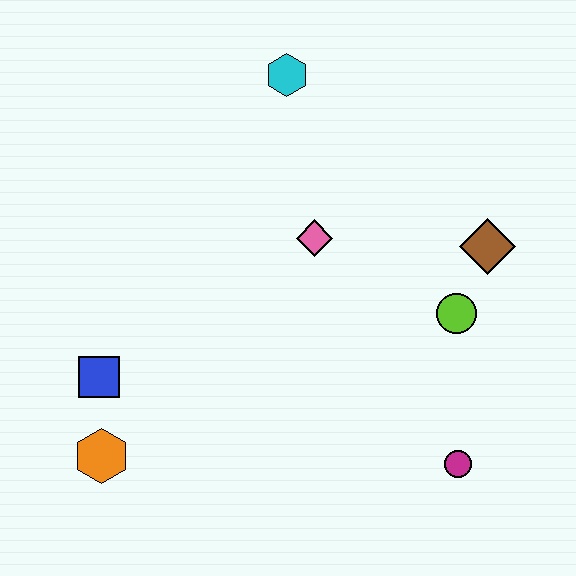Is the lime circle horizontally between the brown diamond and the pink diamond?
Yes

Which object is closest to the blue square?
The orange hexagon is closest to the blue square.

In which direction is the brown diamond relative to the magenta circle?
The brown diamond is above the magenta circle.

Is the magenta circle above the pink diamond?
No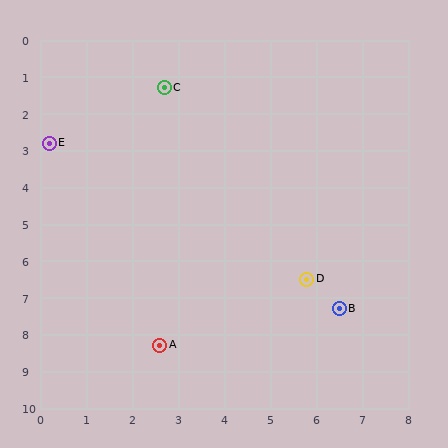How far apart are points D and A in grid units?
Points D and A are about 3.7 grid units apart.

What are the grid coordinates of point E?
Point E is at approximately (0.2, 2.8).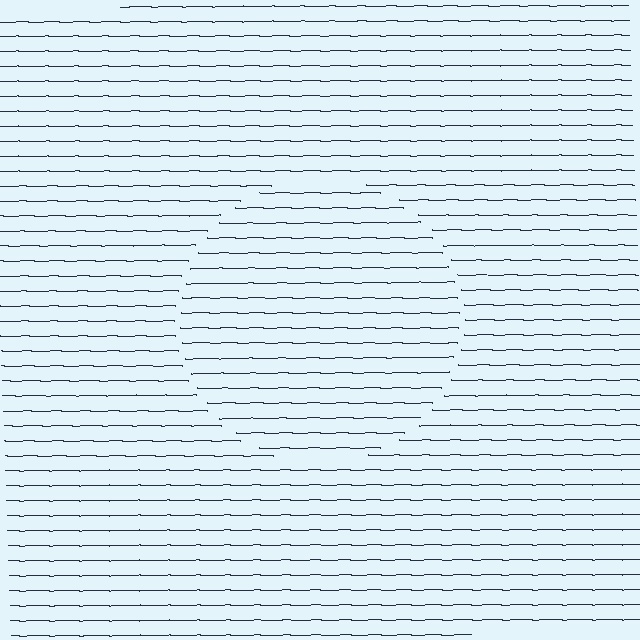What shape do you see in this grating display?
An illusory circle. The interior of the shape contains the same grating, shifted by half a period — the contour is defined by the phase discontinuity where line-ends from the inner and outer gratings abut.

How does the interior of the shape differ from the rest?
The interior of the shape contains the same grating, shifted by half a period — the contour is defined by the phase discontinuity where line-ends from the inner and outer gratings abut.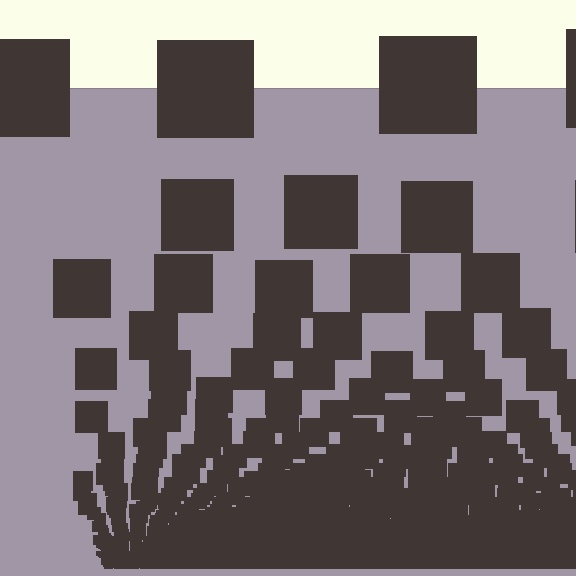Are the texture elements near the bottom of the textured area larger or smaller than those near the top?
Smaller. The gradient is inverted — elements near the bottom are smaller and denser.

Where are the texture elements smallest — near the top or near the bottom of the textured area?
Near the bottom.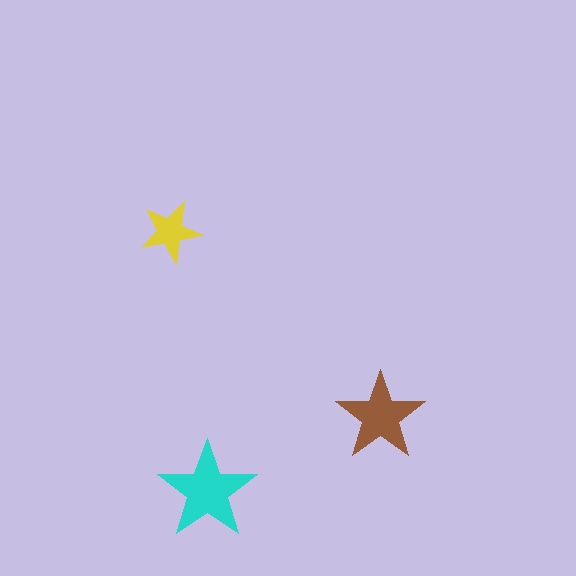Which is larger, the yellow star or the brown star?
The brown one.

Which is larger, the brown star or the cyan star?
The cyan one.